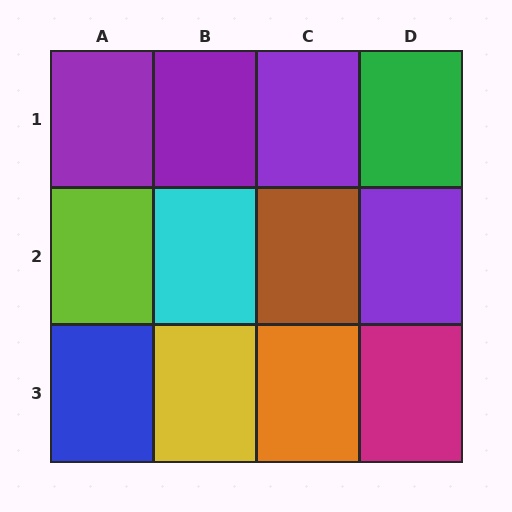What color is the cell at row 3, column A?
Blue.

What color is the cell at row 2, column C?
Brown.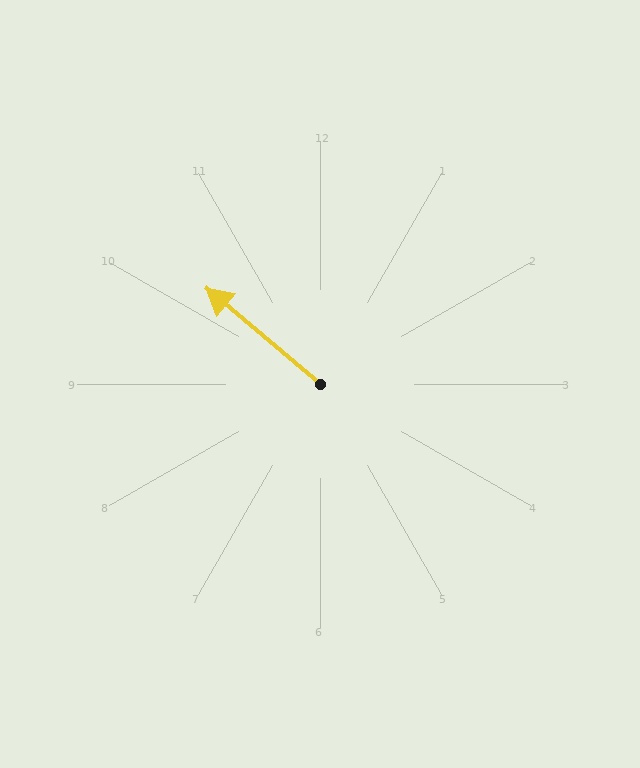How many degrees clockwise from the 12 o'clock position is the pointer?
Approximately 310 degrees.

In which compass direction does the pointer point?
Northwest.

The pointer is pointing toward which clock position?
Roughly 10 o'clock.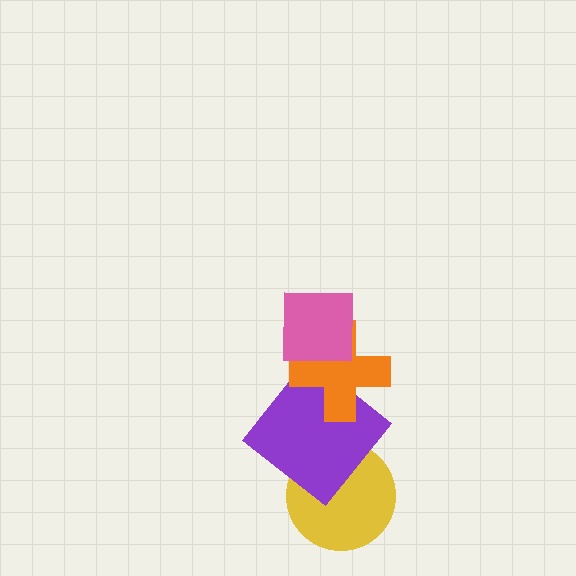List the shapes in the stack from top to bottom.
From top to bottom: the pink square, the orange cross, the purple diamond, the yellow circle.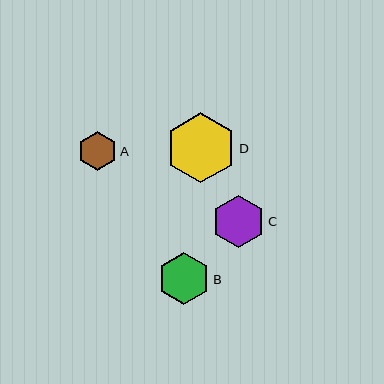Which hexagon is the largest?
Hexagon D is the largest with a size of approximately 70 pixels.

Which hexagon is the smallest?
Hexagon A is the smallest with a size of approximately 39 pixels.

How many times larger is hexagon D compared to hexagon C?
Hexagon D is approximately 1.3 times the size of hexagon C.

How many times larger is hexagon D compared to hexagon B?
Hexagon D is approximately 1.3 times the size of hexagon B.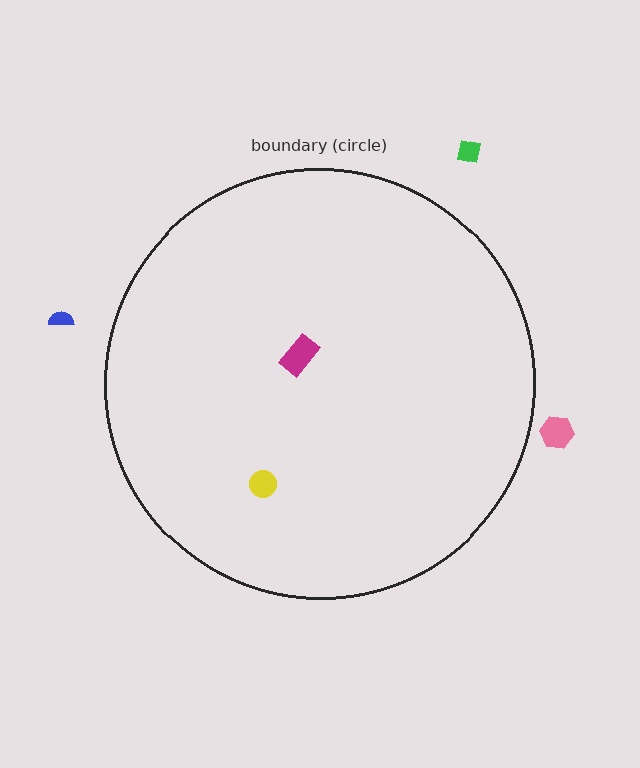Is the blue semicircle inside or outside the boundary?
Outside.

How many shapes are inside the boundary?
2 inside, 3 outside.